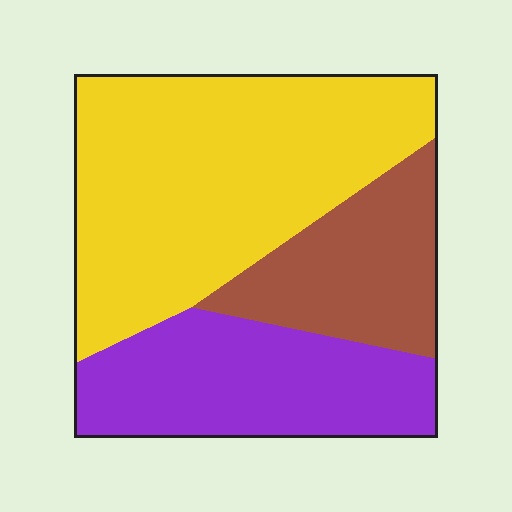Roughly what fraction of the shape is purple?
Purple takes up about one quarter (1/4) of the shape.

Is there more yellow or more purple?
Yellow.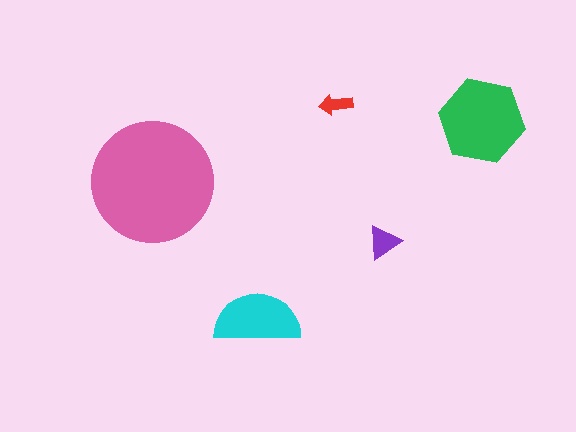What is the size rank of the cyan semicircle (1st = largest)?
3rd.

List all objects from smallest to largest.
The red arrow, the purple triangle, the cyan semicircle, the green hexagon, the pink circle.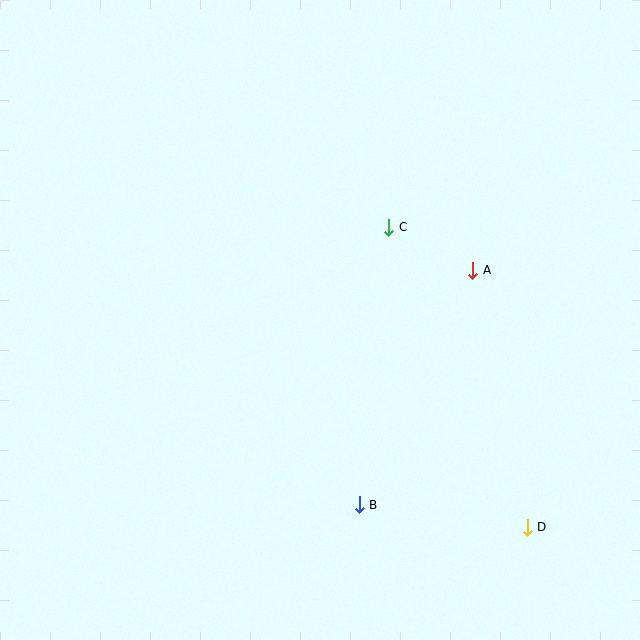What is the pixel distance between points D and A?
The distance between D and A is 262 pixels.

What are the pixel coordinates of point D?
Point D is at (527, 527).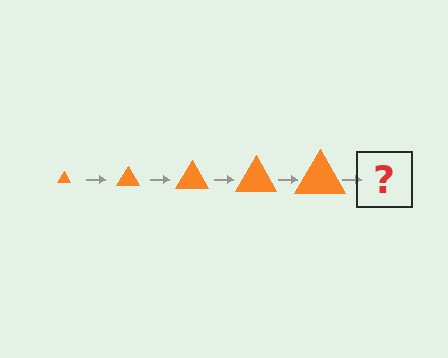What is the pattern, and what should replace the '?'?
The pattern is that the triangle gets progressively larger each step. The '?' should be an orange triangle, larger than the previous one.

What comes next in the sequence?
The next element should be an orange triangle, larger than the previous one.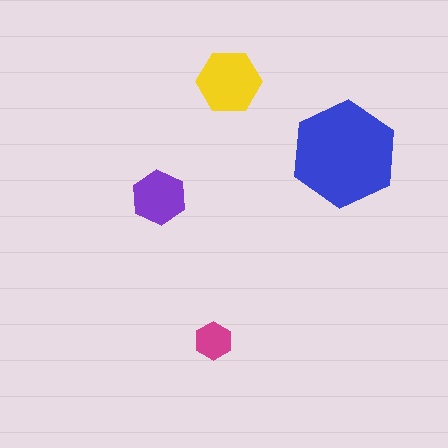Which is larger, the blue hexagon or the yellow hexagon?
The blue one.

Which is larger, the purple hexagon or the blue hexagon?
The blue one.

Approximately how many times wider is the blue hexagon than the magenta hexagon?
About 3 times wider.